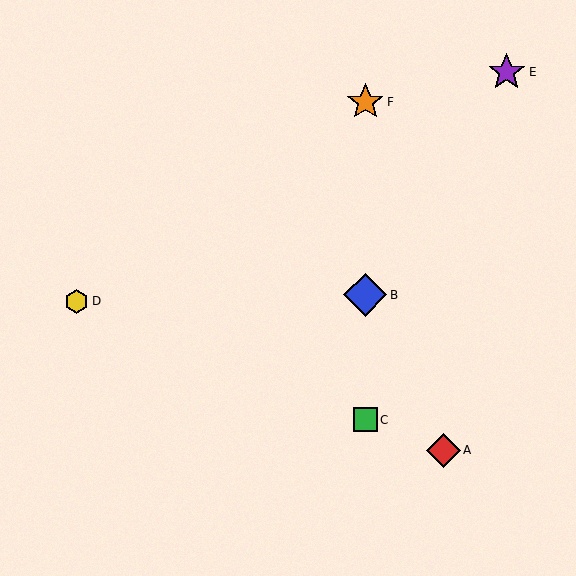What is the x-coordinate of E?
Object E is at x≈507.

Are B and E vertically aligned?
No, B is at x≈365 and E is at x≈507.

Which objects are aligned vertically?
Objects B, C, F are aligned vertically.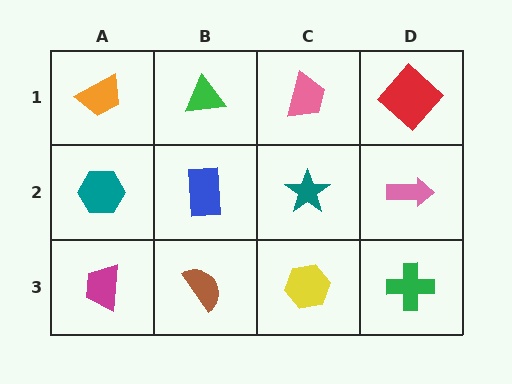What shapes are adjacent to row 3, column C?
A teal star (row 2, column C), a brown semicircle (row 3, column B), a green cross (row 3, column D).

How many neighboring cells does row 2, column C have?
4.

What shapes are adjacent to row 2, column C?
A pink trapezoid (row 1, column C), a yellow hexagon (row 3, column C), a blue rectangle (row 2, column B), a pink arrow (row 2, column D).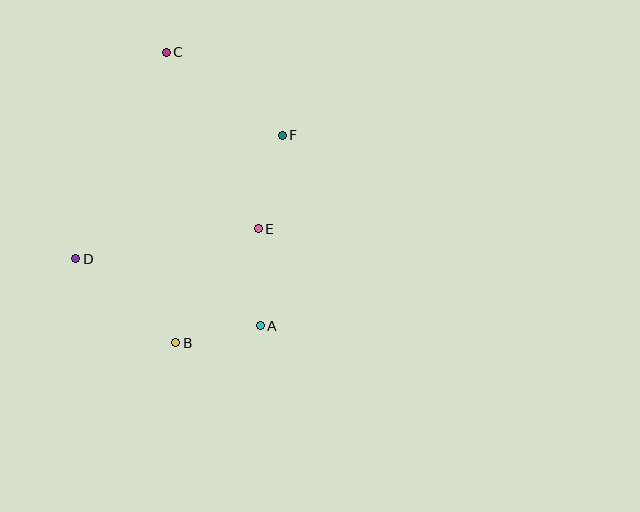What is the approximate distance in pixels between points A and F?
The distance between A and F is approximately 192 pixels.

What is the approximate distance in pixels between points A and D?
The distance between A and D is approximately 196 pixels.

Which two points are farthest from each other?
Points B and C are farthest from each other.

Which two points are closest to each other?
Points A and B are closest to each other.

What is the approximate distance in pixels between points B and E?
The distance between B and E is approximately 141 pixels.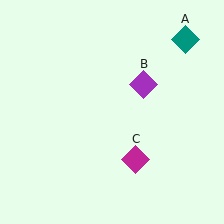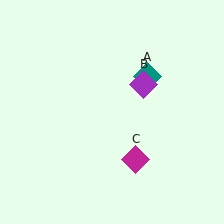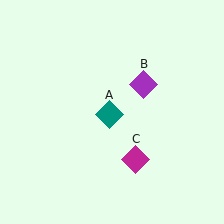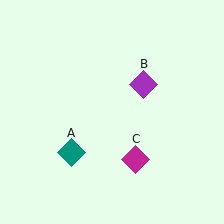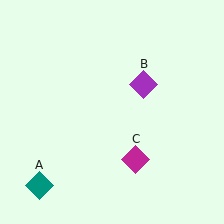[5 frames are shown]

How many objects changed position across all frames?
1 object changed position: teal diamond (object A).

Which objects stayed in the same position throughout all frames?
Purple diamond (object B) and magenta diamond (object C) remained stationary.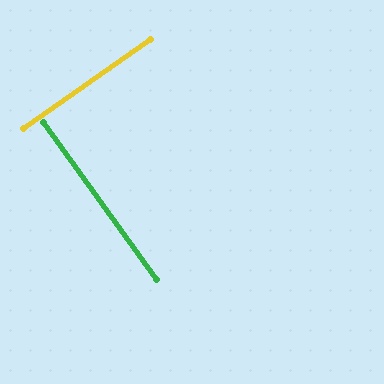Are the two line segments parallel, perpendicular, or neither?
Perpendicular — they meet at approximately 89°.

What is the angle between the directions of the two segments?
Approximately 89 degrees.